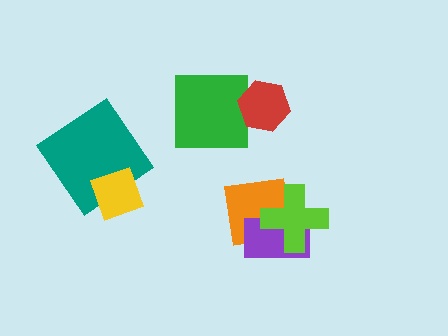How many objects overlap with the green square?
1 object overlaps with the green square.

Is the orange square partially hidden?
Yes, it is partially covered by another shape.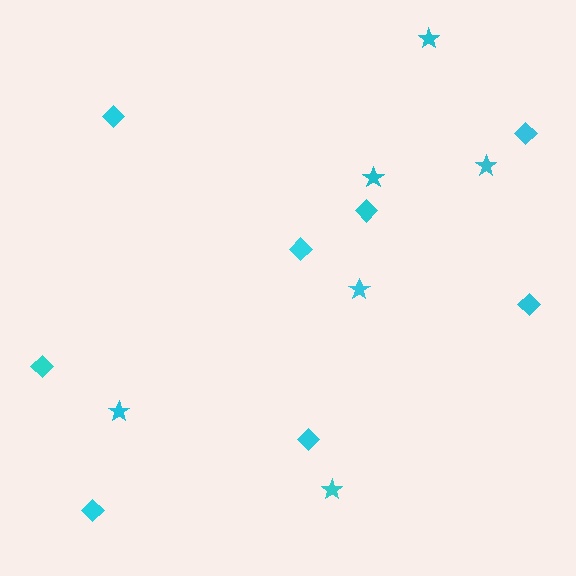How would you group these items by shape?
There are 2 groups: one group of stars (6) and one group of diamonds (8).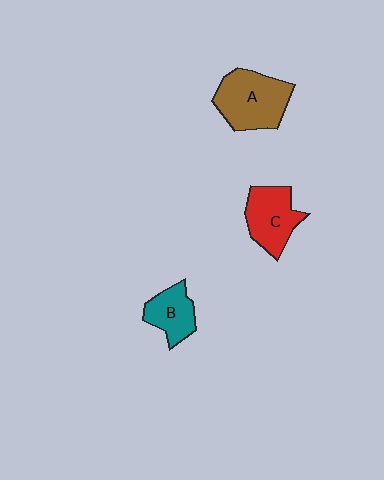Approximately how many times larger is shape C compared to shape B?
Approximately 1.3 times.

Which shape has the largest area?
Shape A (brown).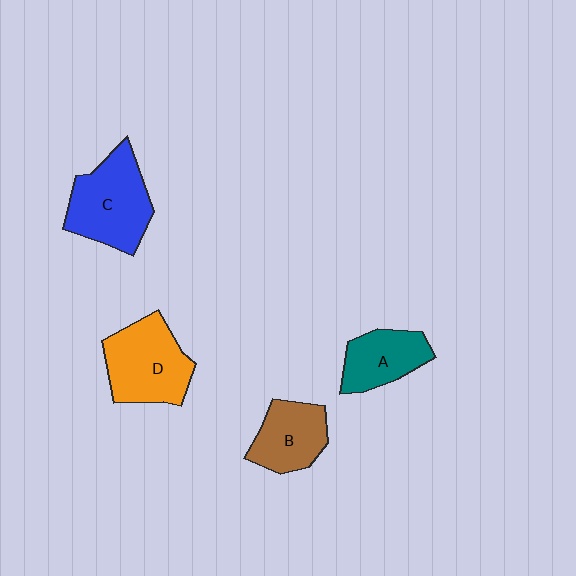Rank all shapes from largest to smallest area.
From largest to smallest: C (blue), D (orange), B (brown), A (teal).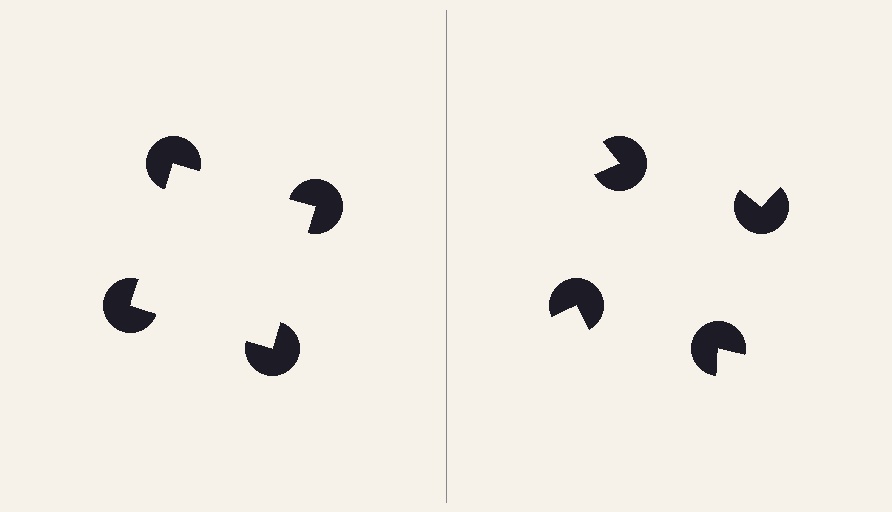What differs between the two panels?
The pac-man discs are positioned identically on both sides; only the wedge orientations differ. On the left they align to a square; on the right they are misaligned.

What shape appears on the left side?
An illusory square.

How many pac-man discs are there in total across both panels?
8 — 4 on each side.